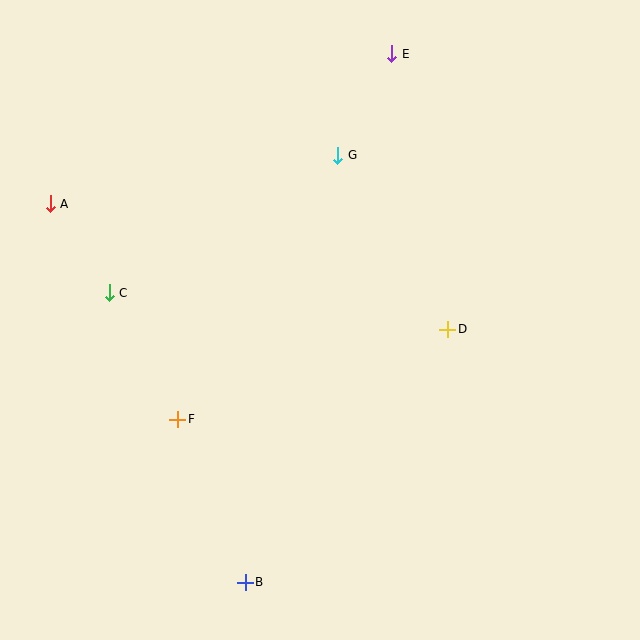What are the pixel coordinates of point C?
Point C is at (109, 293).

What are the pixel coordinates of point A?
Point A is at (50, 204).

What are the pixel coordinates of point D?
Point D is at (448, 329).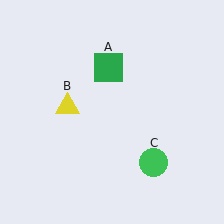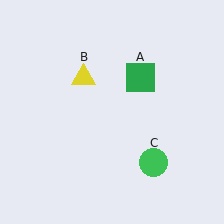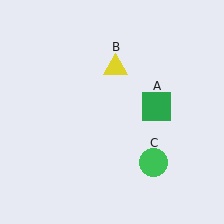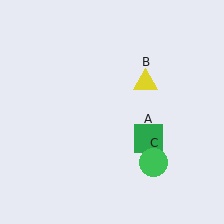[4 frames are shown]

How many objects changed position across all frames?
2 objects changed position: green square (object A), yellow triangle (object B).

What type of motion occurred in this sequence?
The green square (object A), yellow triangle (object B) rotated clockwise around the center of the scene.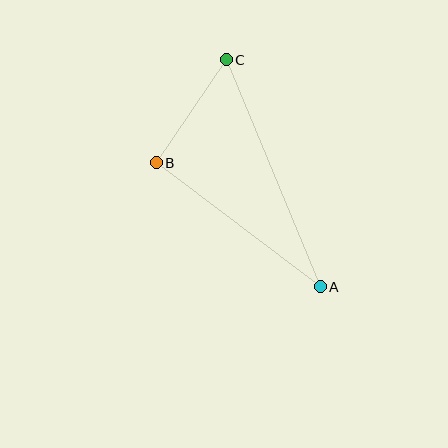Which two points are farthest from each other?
Points A and C are farthest from each other.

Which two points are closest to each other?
Points B and C are closest to each other.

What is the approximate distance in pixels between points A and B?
The distance between A and B is approximately 206 pixels.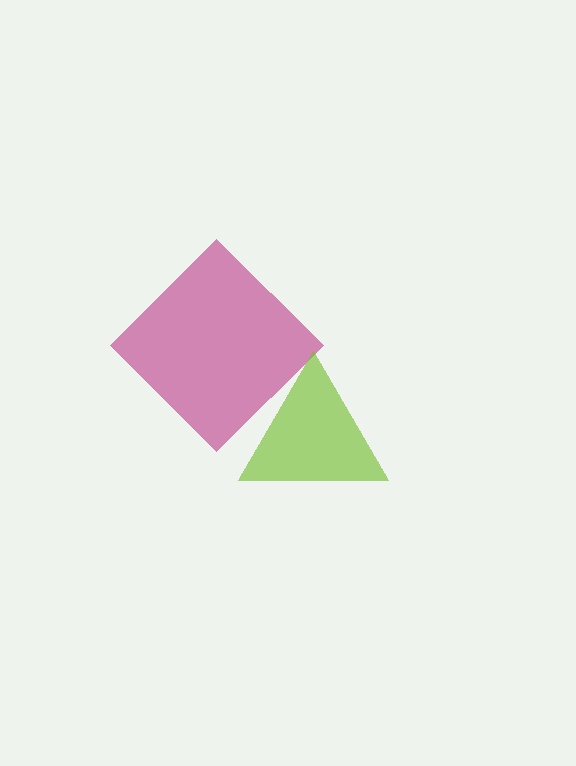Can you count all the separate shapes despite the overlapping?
Yes, there are 2 separate shapes.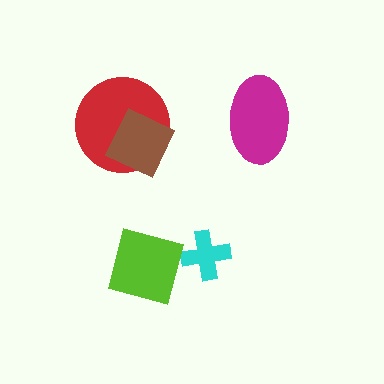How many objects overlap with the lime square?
0 objects overlap with the lime square.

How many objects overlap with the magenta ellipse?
0 objects overlap with the magenta ellipse.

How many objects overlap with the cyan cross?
0 objects overlap with the cyan cross.